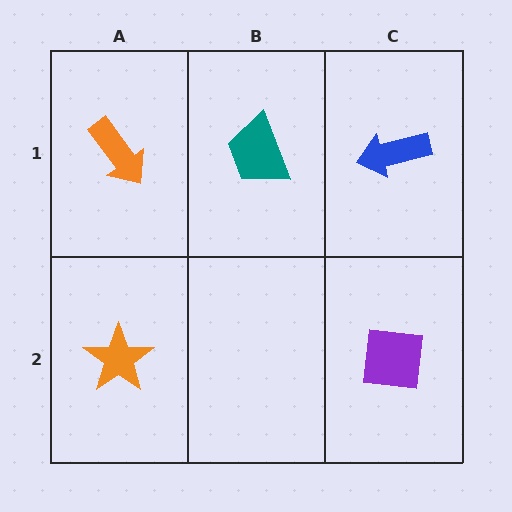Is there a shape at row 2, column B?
No, that cell is empty.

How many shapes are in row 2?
2 shapes.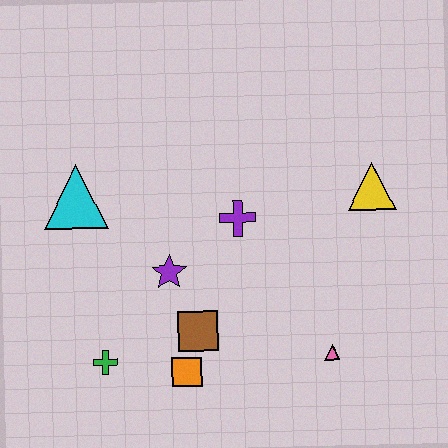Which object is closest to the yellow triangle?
The purple cross is closest to the yellow triangle.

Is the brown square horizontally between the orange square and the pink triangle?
Yes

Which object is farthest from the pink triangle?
The cyan triangle is farthest from the pink triangle.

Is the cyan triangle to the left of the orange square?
Yes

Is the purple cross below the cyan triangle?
Yes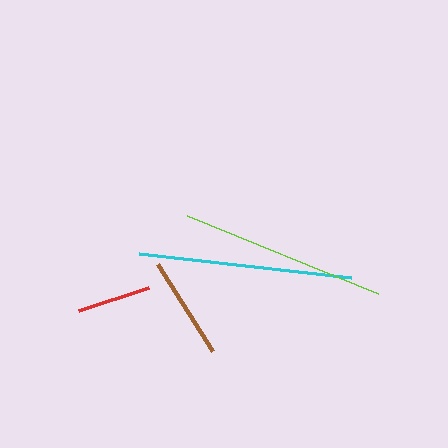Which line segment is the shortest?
The red line is the shortest at approximately 74 pixels.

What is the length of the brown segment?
The brown segment is approximately 102 pixels long.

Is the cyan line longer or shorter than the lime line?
The cyan line is longer than the lime line.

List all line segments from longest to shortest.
From longest to shortest: cyan, lime, brown, red.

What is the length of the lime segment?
The lime segment is approximately 206 pixels long.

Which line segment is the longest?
The cyan line is the longest at approximately 213 pixels.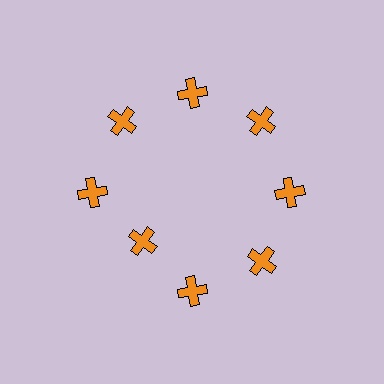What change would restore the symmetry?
The symmetry would be restored by moving it outward, back onto the ring so that all 8 crosses sit at equal angles and equal distance from the center.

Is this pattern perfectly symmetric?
No. The 8 orange crosses are arranged in a ring, but one element near the 8 o'clock position is pulled inward toward the center, breaking the 8-fold rotational symmetry.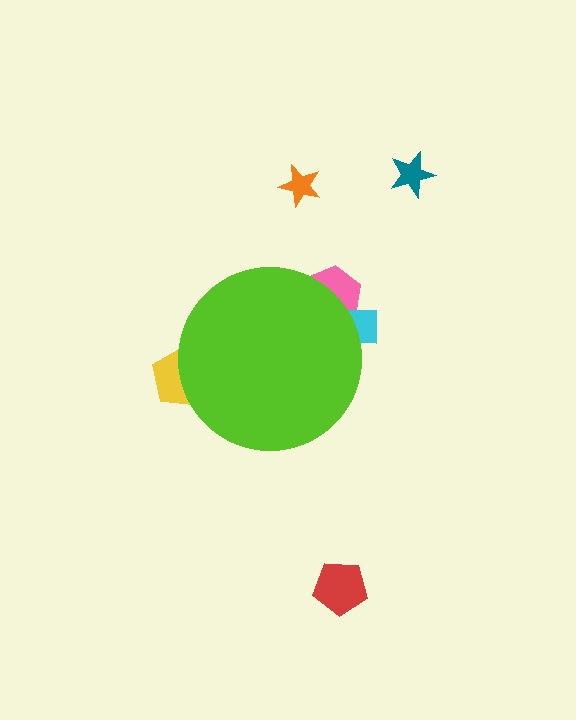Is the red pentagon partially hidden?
No, the red pentagon is fully visible.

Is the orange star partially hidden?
No, the orange star is fully visible.